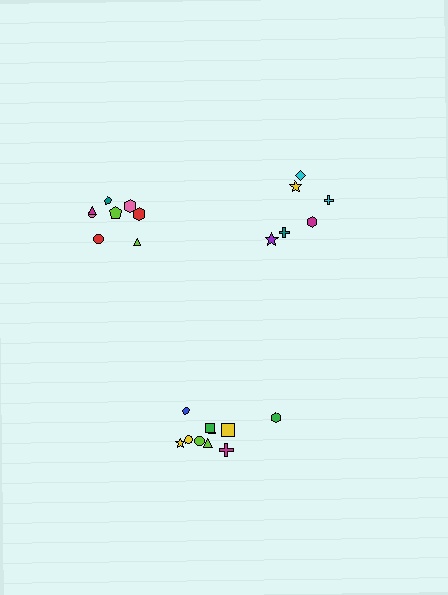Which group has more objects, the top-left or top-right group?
The top-left group.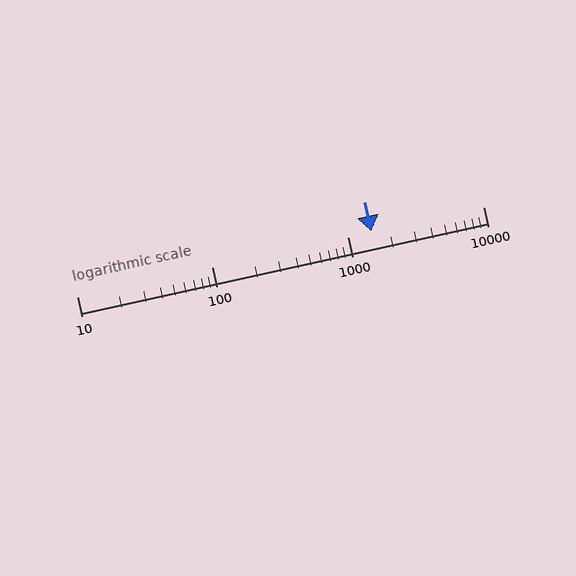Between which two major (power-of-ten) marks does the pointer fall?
The pointer is between 1000 and 10000.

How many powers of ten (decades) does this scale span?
The scale spans 3 decades, from 10 to 10000.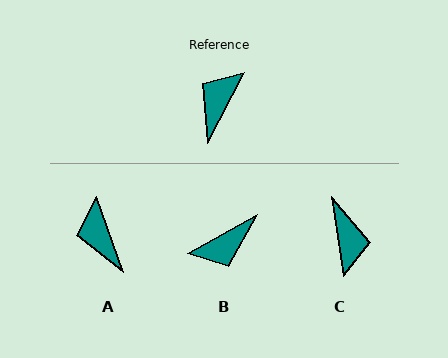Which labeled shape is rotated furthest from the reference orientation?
B, about 146 degrees away.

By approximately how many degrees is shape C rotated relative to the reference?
Approximately 144 degrees clockwise.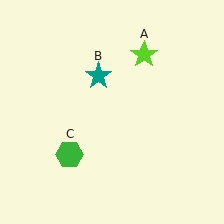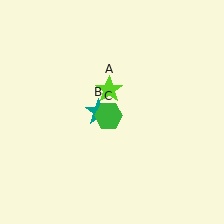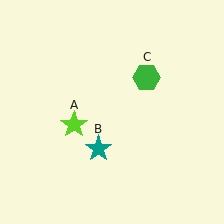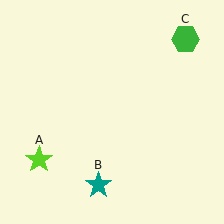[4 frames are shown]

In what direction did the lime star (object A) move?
The lime star (object A) moved down and to the left.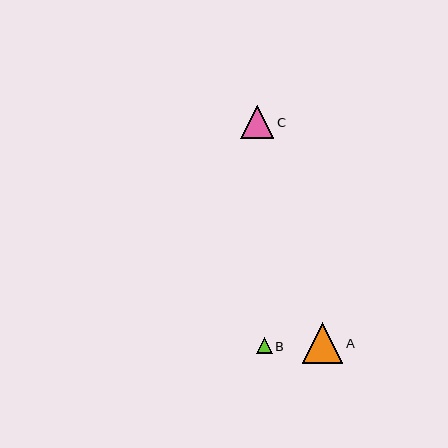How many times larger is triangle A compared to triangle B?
Triangle A is approximately 2.6 times the size of triangle B.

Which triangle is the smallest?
Triangle B is the smallest with a size of approximately 15 pixels.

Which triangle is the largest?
Triangle A is the largest with a size of approximately 41 pixels.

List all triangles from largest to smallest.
From largest to smallest: A, C, B.